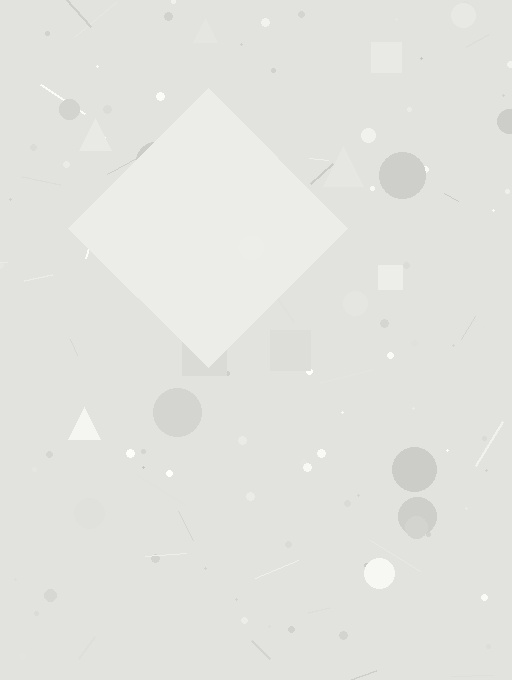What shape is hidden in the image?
A diamond is hidden in the image.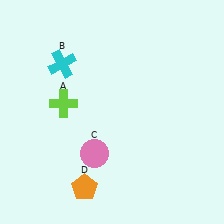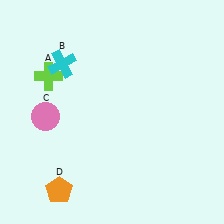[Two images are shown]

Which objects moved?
The objects that moved are: the lime cross (A), the pink circle (C), the orange pentagon (D).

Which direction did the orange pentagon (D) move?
The orange pentagon (D) moved left.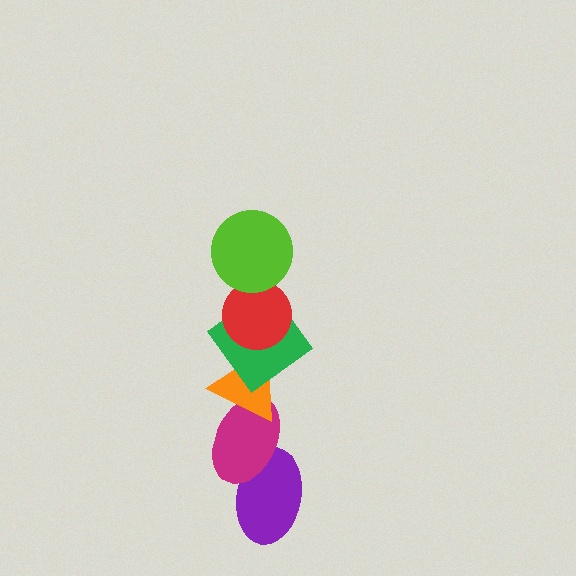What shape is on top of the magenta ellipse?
The orange triangle is on top of the magenta ellipse.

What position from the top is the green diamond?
The green diamond is 3rd from the top.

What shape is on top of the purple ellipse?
The magenta ellipse is on top of the purple ellipse.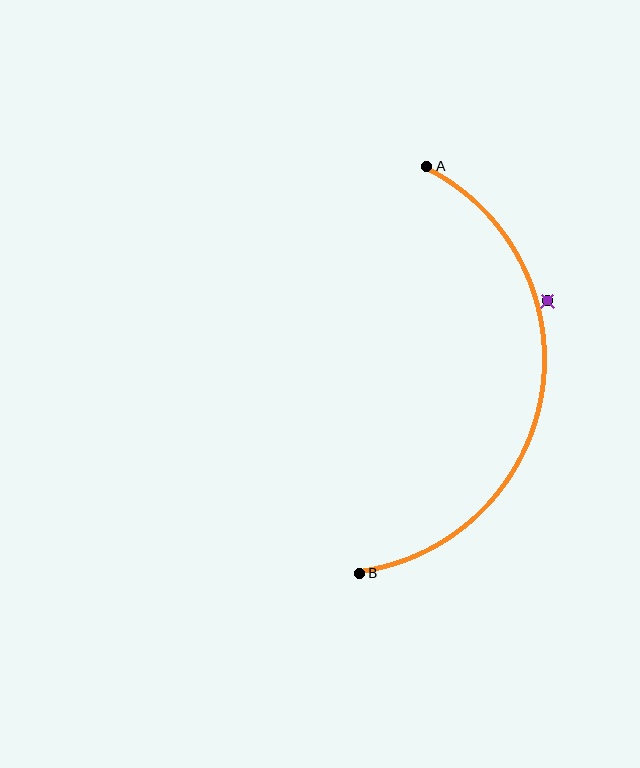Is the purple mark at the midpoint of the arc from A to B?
No — the purple mark does not lie on the arc at all. It sits slightly outside the curve.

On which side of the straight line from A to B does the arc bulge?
The arc bulges to the right of the straight line connecting A and B.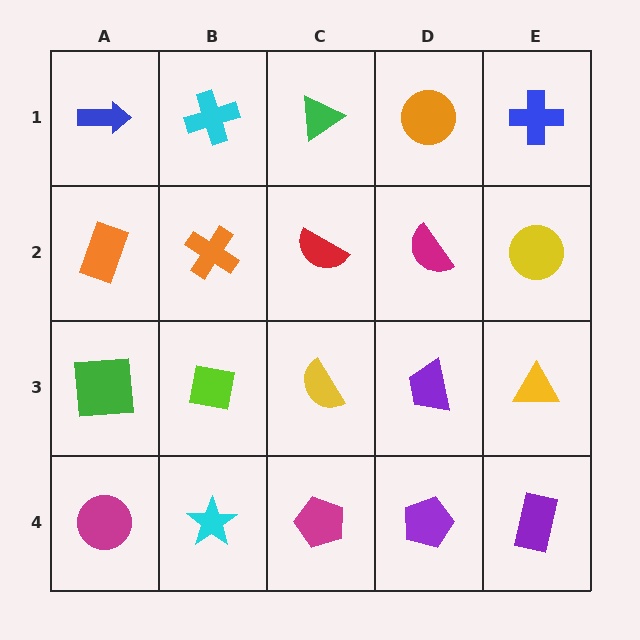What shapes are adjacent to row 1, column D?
A magenta semicircle (row 2, column D), a green triangle (row 1, column C), a blue cross (row 1, column E).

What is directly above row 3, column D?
A magenta semicircle.